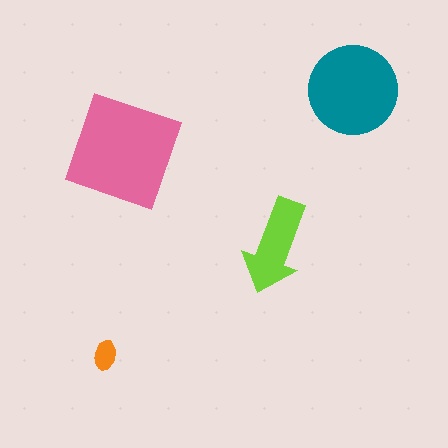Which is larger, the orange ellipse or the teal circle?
The teal circle.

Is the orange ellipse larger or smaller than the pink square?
Smaller.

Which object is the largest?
The pink square.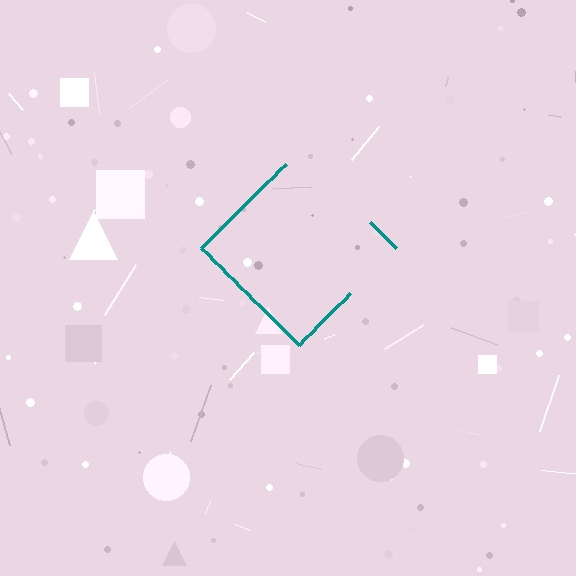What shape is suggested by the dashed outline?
The dashed outline suggests a diamond.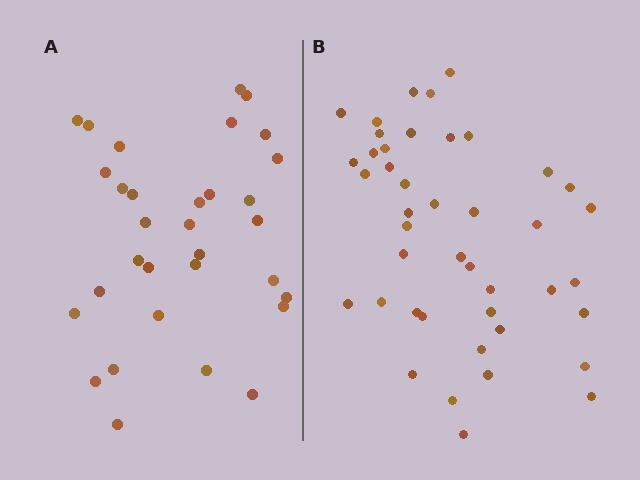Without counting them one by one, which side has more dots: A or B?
Region B (the right region) has more dots.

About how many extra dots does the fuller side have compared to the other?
Region B has roughly 12 or so more dots than region A.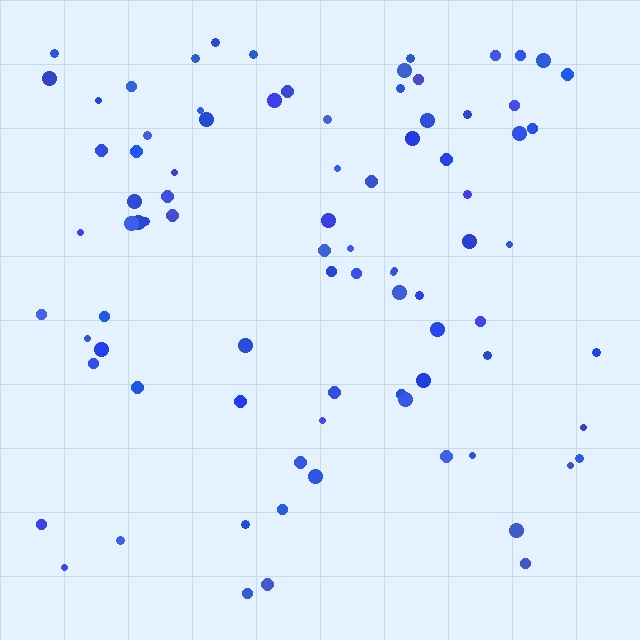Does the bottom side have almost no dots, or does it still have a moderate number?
Still a moderate number, just noticeably fewer than the top.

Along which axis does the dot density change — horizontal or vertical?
Vertical.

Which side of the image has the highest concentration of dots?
The top.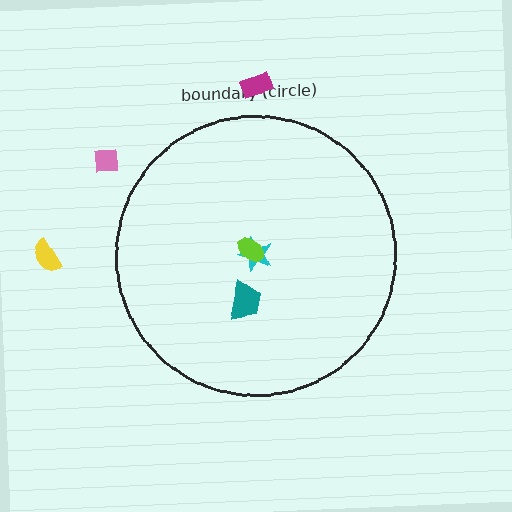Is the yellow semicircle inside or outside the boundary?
Outside.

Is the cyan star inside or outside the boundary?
Inside.